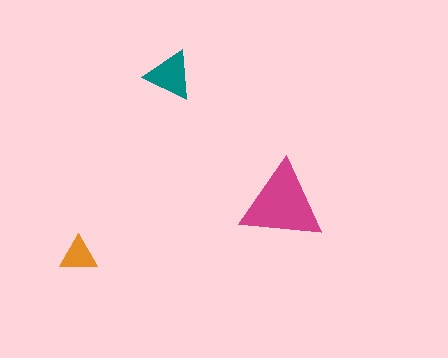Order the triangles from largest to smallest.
the magenta one, the teal one, the orange one.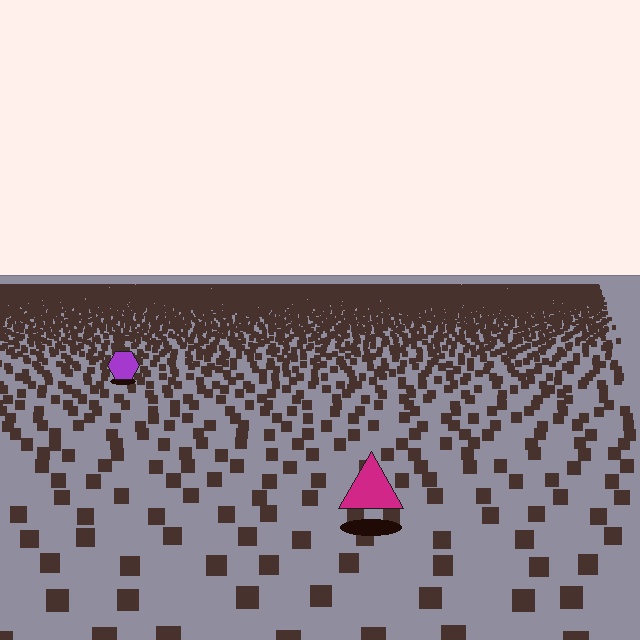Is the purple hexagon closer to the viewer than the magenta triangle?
No. The magenta triangle is closer — you can tell from the texture gradient: the ground texture is coarser near it.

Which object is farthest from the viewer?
The purple hexagon is farthest from the viewer. It appears smaller and the ground texture around it is denser.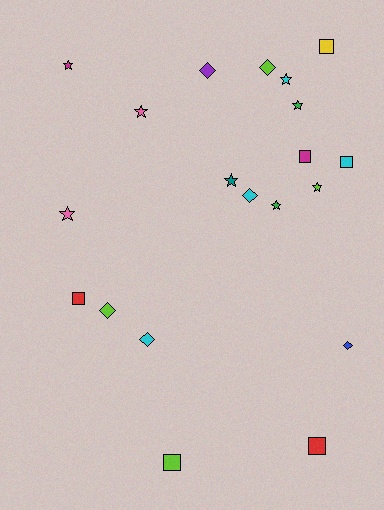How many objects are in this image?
There are 20 objects.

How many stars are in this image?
There are 8 stars.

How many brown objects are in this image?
There are no brown objects.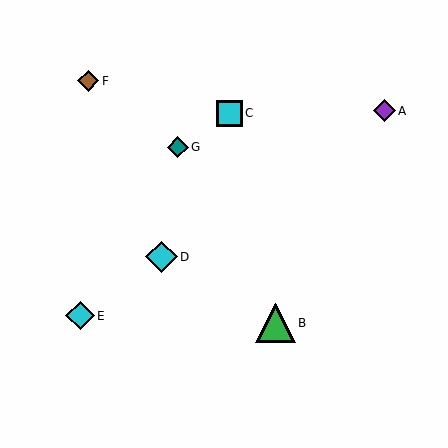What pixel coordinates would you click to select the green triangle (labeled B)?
Click at (275, 323) to select the green triangle B.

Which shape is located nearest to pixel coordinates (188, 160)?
The teal diamond (labeled G) at (178, 147) is nearest to that location.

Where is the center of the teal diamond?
The center of the teal diamond is at (178, 147).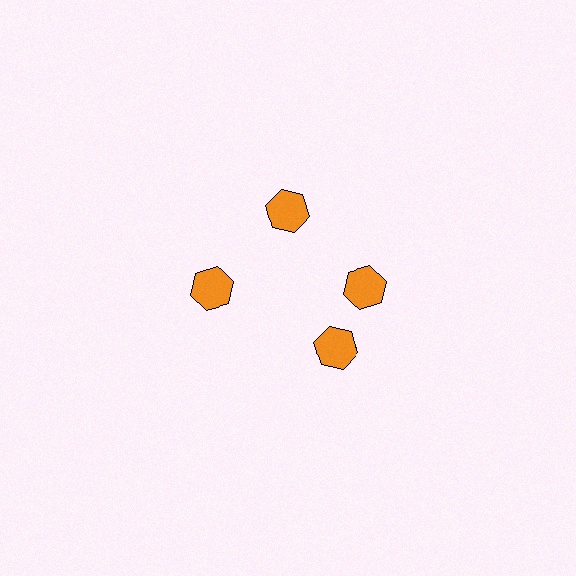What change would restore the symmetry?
The symmetry would be restored by rotating it back into even spacing with its neighbors so that all 4 hexagons sit at equal angles and equal distance from the center.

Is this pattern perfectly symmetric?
No. The 4 orange hexagons are arranged in a ring, but one element near the 6 o'clock position is rotated out of alignment along the ring, breaking the 4-fold rotational symmetry.